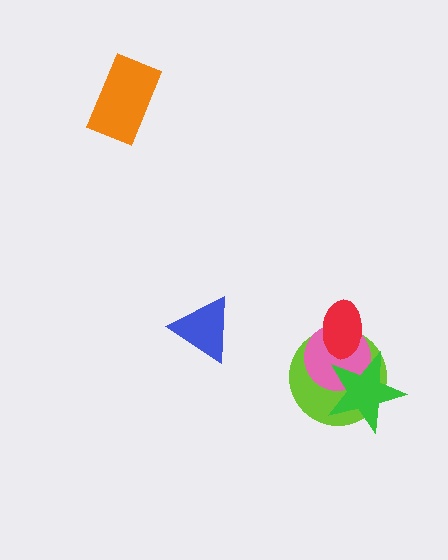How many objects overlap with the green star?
2 objects overlap with the green star.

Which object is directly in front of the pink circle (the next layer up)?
The red ellipse is directly in front of the pink circle.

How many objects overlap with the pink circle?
3 objects overlap with the pink circle.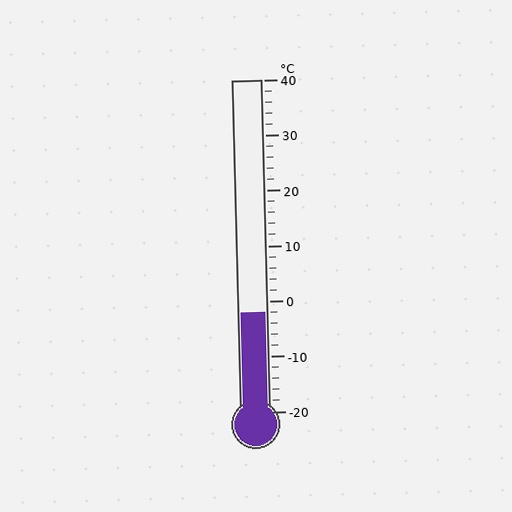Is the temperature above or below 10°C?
The temperature is below 10°C.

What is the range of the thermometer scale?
The thermometer scale ranges from -20°C to 40°C.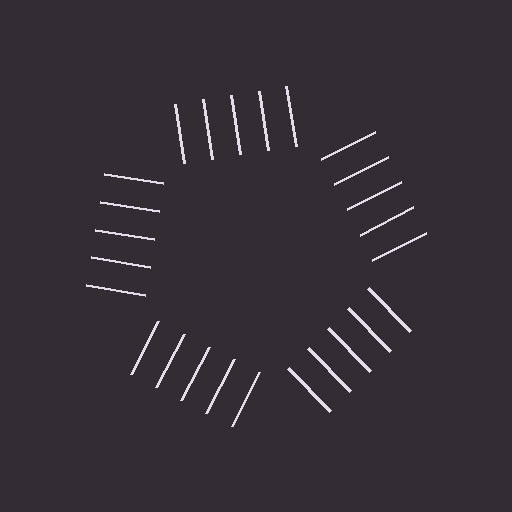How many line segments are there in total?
25 — 5 along each of the 5 edges.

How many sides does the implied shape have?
5 sides — the line-ends trace a pentagon.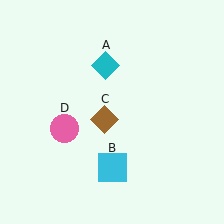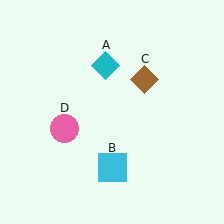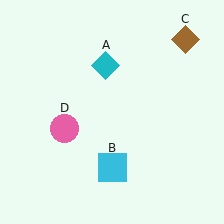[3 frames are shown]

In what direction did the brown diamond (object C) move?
The brown diamond (object C) moved up and to the right.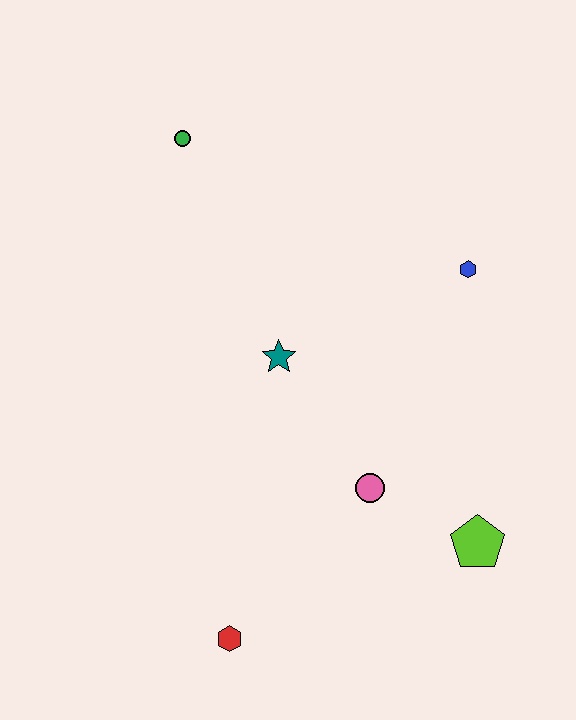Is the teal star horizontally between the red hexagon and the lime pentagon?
Yes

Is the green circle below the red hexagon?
No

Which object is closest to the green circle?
The teal star is closest to the green circle.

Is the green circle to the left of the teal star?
Yes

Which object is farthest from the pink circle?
The green circle is farthest from the pink circle.